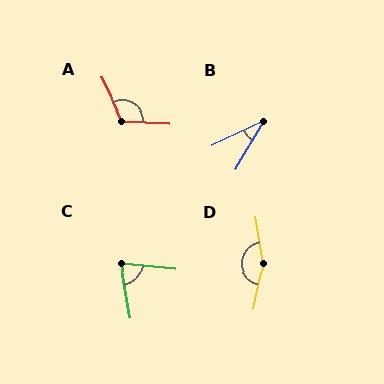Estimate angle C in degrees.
Approximately 74 degrees.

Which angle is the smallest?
B, at approximately 34 degrees.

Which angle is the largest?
D, at approximately 159 degrees.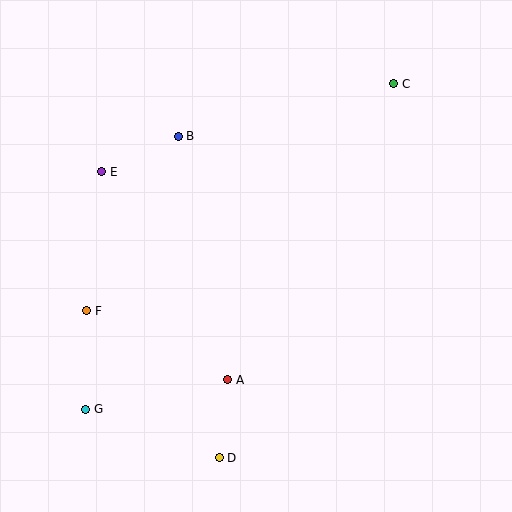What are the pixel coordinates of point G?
Point G is at (86, 409).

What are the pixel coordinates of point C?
Point C is at (394, 84).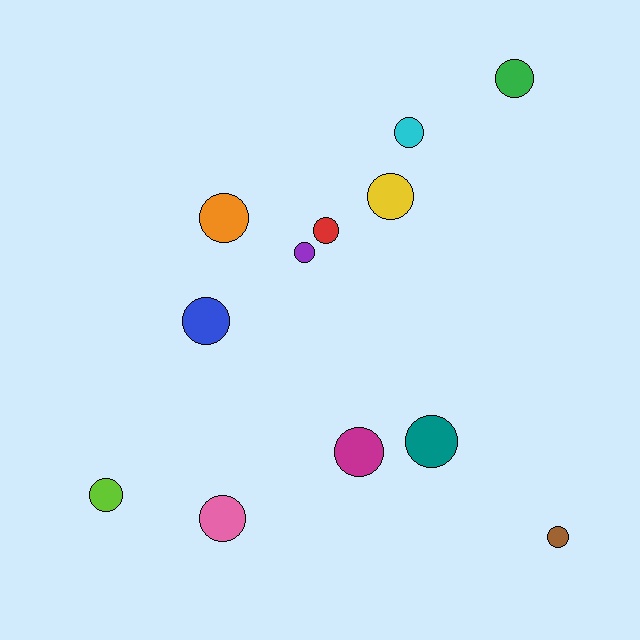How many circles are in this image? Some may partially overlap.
There are 12 circles.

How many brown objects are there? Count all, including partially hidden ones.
There is 1 brown object.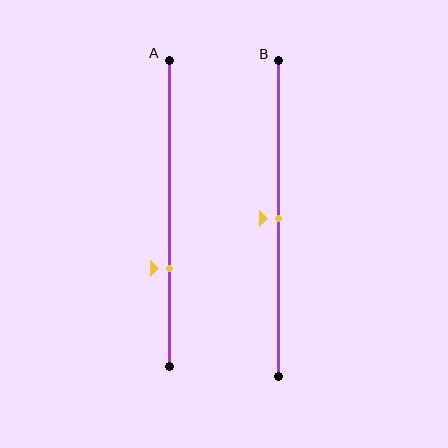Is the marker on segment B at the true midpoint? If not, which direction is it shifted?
Yes, the marker on segment B is at the true midpoint.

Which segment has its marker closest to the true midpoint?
Segment B has its marker closest to the true midpoint.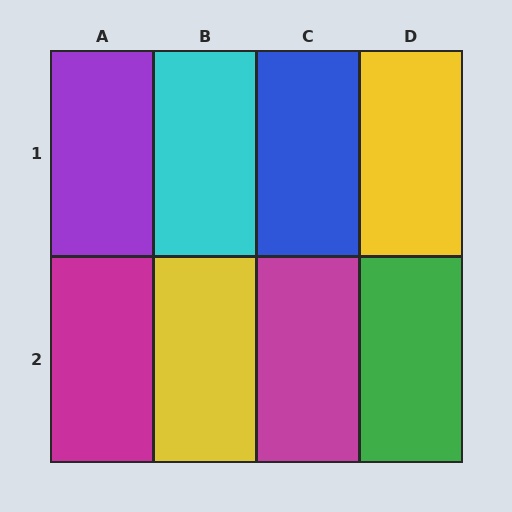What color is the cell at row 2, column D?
Green.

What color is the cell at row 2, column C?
Magenta.